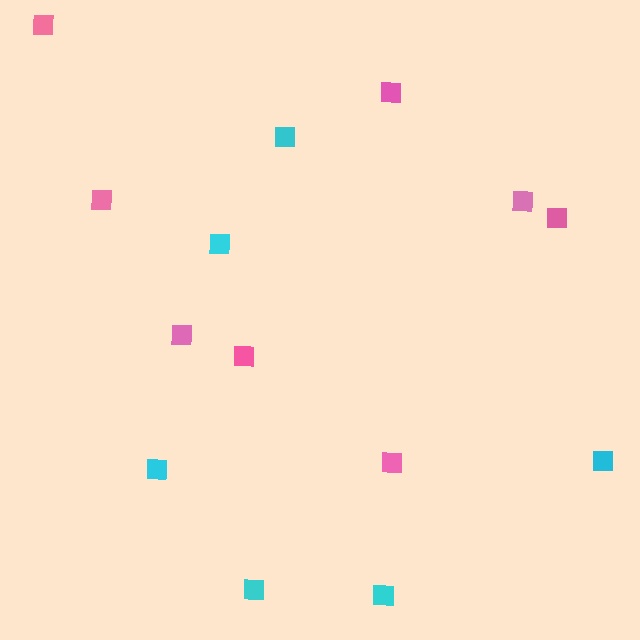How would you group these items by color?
There are 2 groups: one group of cyan squares (6) and one group of pink squares (8).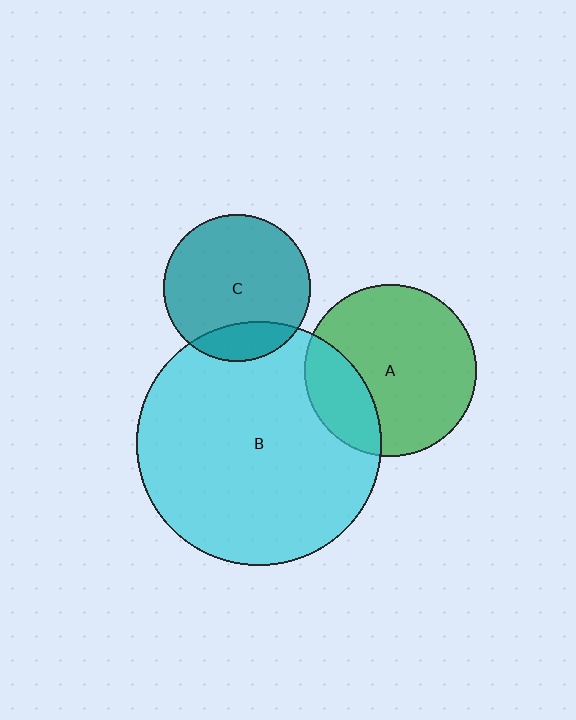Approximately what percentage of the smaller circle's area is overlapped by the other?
Approximately 25%.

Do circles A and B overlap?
Yes.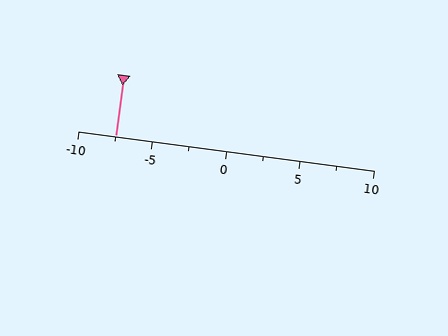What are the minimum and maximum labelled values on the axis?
The axis runs from -10 to 10.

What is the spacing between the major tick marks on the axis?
The major ticks are spaced 5 apart.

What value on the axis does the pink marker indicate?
The marker indicates approximately -7.5.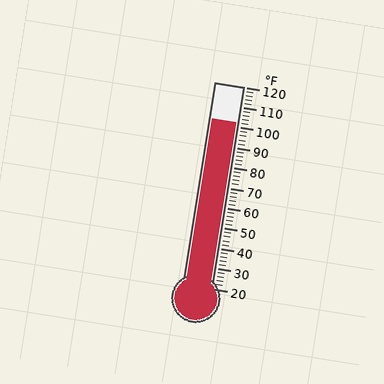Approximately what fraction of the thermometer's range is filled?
The thermometer is filled to approximately 80% of its range.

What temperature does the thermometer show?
The thermometer shows approximately 102°F.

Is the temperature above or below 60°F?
The temperature is above 60°F.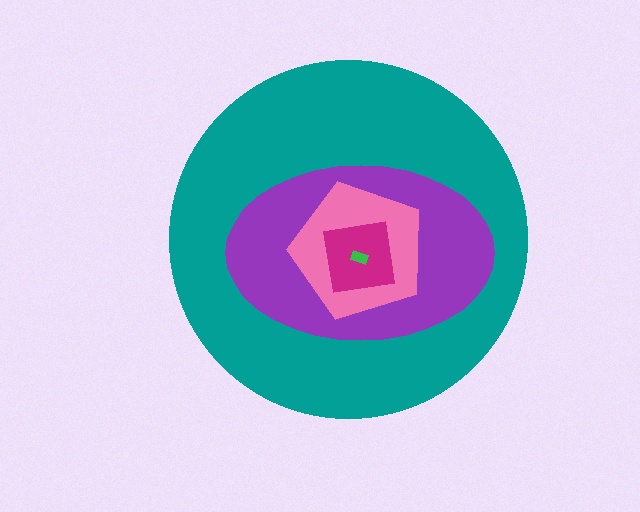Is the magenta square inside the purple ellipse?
Yes.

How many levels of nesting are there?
5.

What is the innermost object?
The green rectangle.